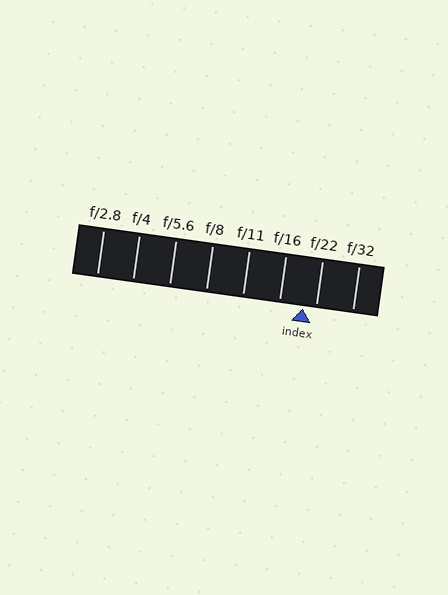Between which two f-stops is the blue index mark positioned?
The index mark is between f/16 and f/22.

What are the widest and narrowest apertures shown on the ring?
The widest aperture shown is f/2.8 and the narrowest is f/32.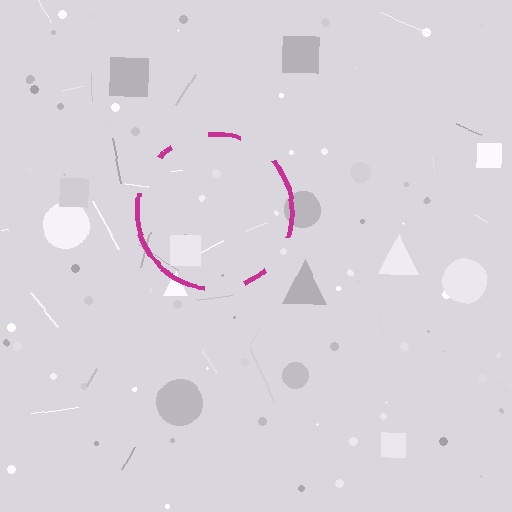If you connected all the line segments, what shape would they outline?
They would outline a circle.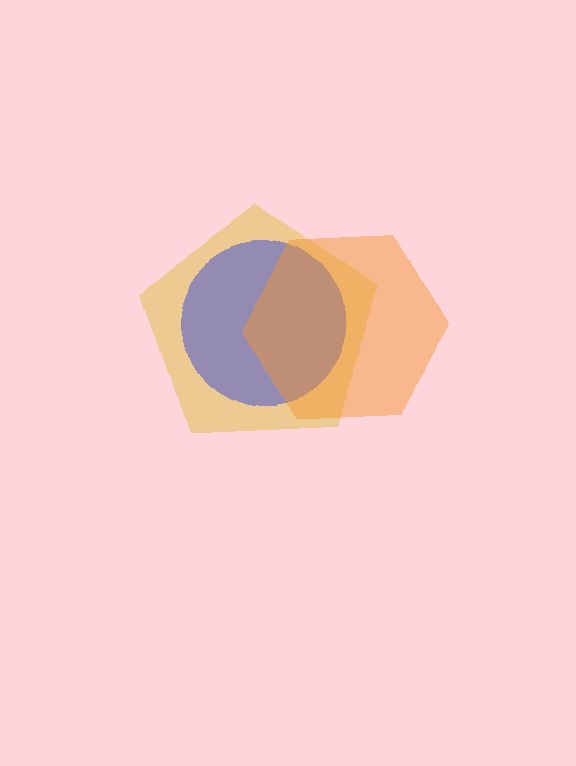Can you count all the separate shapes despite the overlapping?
Yes, there are 3 separate shapes.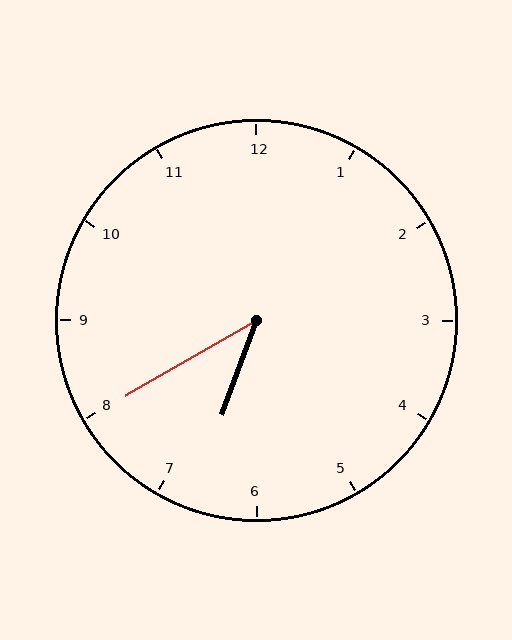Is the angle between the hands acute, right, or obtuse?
It is acute.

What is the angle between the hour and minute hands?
Approximately 40 degrees.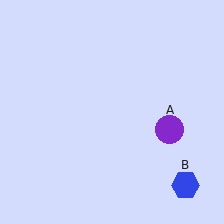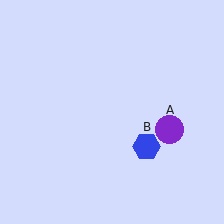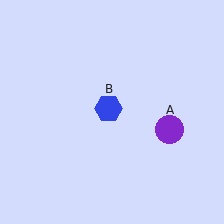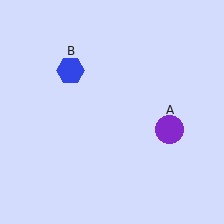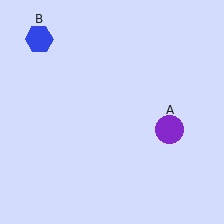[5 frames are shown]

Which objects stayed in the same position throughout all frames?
Purple circle (object A) remained stationary.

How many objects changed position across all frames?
1 object changed position: blue hexagon (object B).